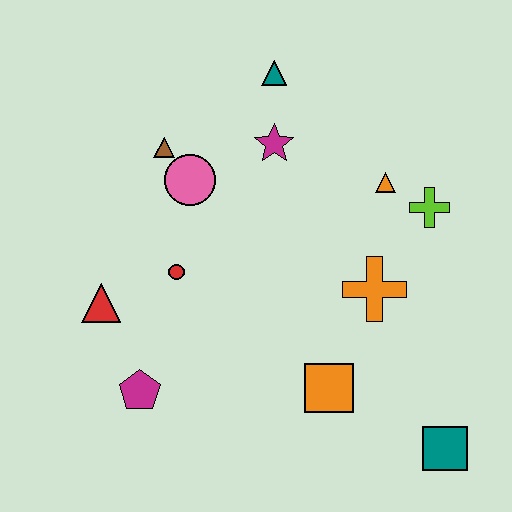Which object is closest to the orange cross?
The lime cross is closest to the orange cross.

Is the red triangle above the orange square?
Yes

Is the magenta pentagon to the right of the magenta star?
No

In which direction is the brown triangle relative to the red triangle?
The brown triangle is above the red triangle.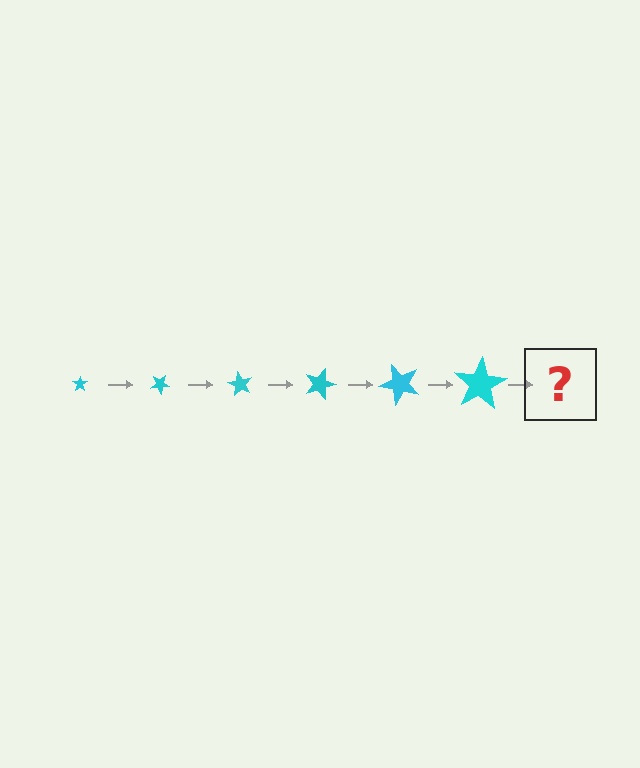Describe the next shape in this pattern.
It should be a star, larger than the previous one and rotated 180 degrees from the start.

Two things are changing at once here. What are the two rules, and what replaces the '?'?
The two rules are that the star grows larger each step and it rotates 30 degrees each step. The '?' should be a star, larger than the previous one and rotated 180 degrees from the start.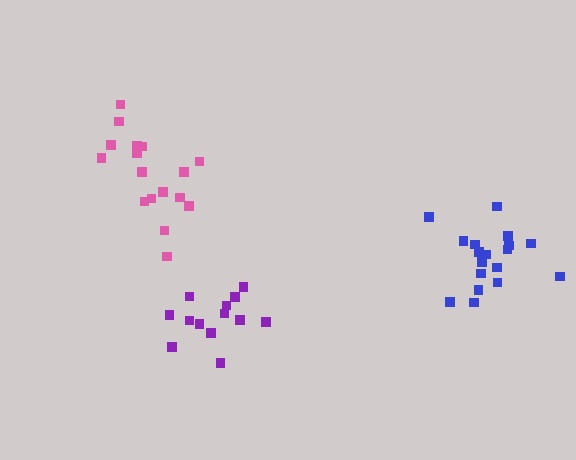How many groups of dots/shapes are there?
There are 3 groups.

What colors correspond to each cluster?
The clusters are colored: purple, pink, blue.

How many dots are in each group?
Group 1: 13 dots, Group 2: 17 dots, Group 3: 18 dots (48 total).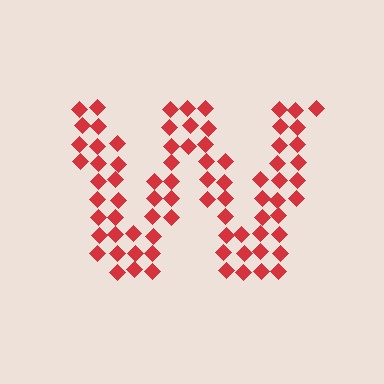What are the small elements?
The small elements are diamonds.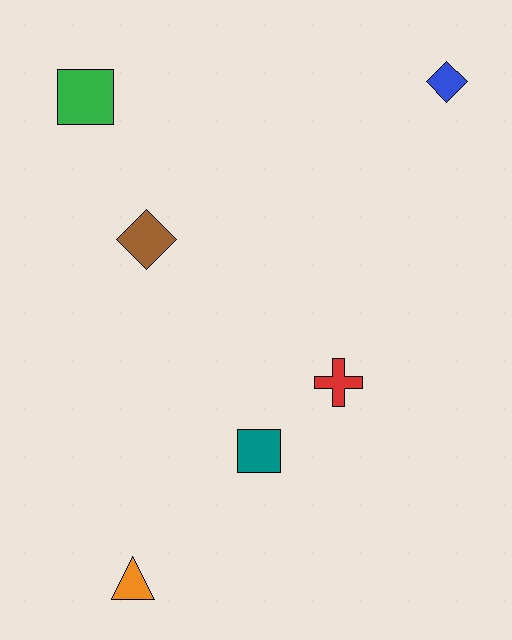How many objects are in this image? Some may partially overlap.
There are 6 objects.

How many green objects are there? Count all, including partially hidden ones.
There is 1 green object.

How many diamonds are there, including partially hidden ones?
There are 2 diamonds.